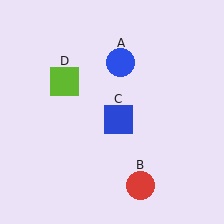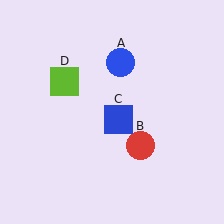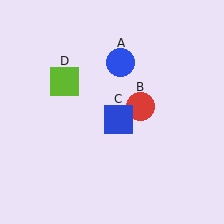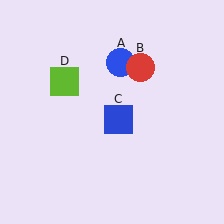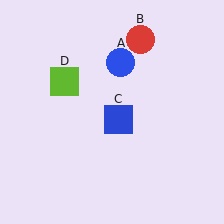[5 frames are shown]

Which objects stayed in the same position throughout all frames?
Blue circle (object A) and blue square (object C) and lime square (object D) remained stationary.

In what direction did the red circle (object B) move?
The red circle (object B) moved up.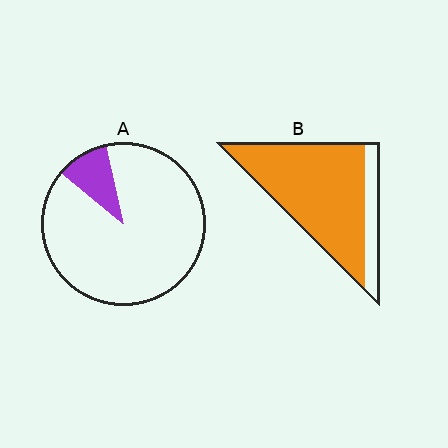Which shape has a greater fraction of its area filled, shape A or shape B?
Shape B.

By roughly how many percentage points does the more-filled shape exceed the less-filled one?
By roughly 70 percentage points (B over A).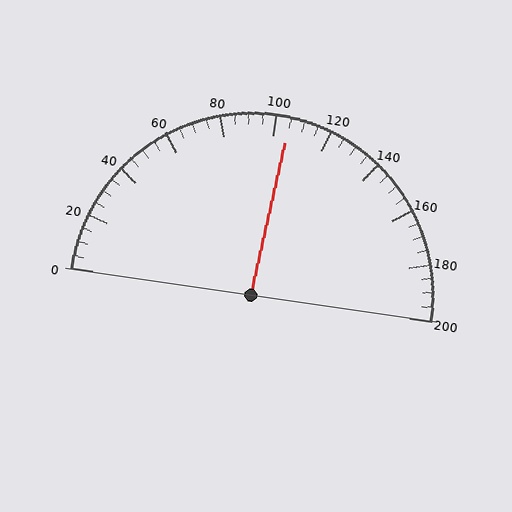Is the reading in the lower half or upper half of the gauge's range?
The reading is in the upper half of the range (0 to 200).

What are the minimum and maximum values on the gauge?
The gauge ranges from 0 to 200.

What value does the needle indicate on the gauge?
The needle indicates approximately 105.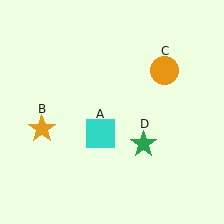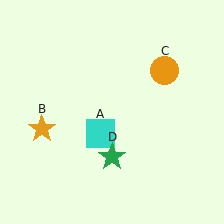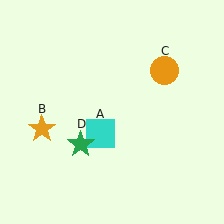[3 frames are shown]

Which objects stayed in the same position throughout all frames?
Cyan square (object A) and orange star (object B) and orange circle (object C) remained stationary.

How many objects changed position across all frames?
1 object changed position: green star (object D).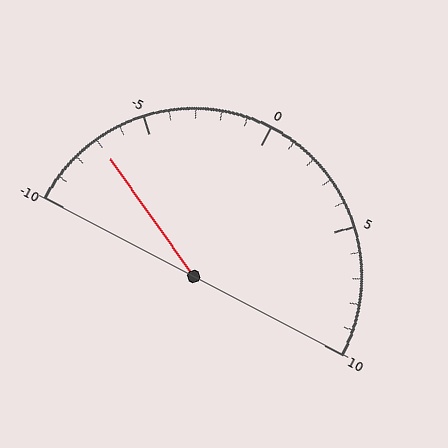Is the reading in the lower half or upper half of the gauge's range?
The reading is in the lower half of the range (-10 to 10).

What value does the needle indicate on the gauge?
The needle indicates approximately -7.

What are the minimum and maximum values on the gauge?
The gauge ranges from -10 to 10.